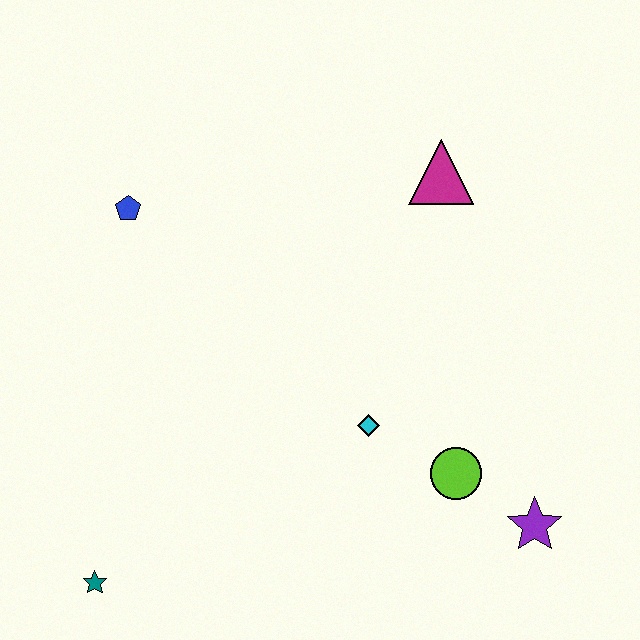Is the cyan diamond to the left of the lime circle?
Yes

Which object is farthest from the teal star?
The magenta triangle is farthest from the teal star.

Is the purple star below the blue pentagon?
Yes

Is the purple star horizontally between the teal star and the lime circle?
No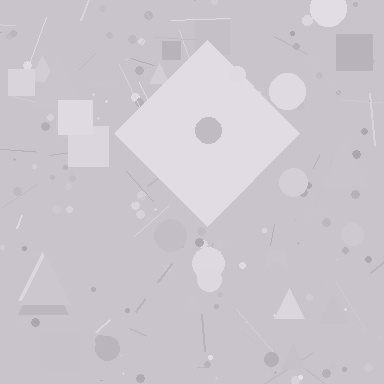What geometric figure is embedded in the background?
A diamond is embedded in the background.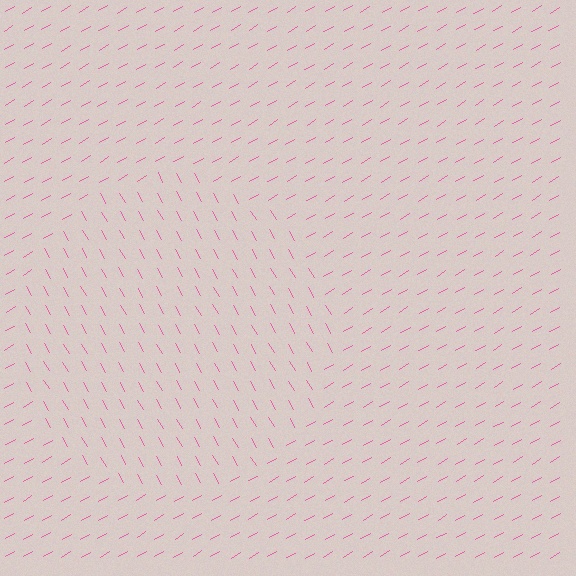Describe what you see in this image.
The image is filled with small pink line segments. A circle region in the image has lines oriented differently from the surrounding lines, creating a visible texture boundary.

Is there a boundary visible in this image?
Yes, there is a texture boundary formed by a change in line orientation.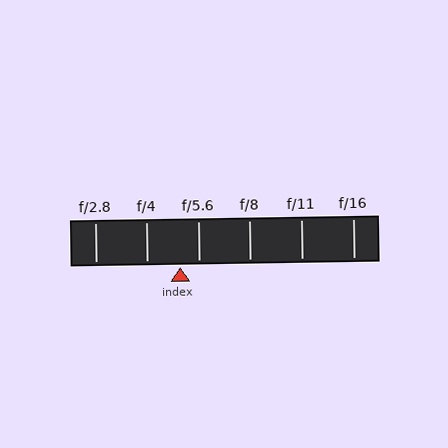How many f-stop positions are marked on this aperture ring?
There are 6 f-stop positions marked.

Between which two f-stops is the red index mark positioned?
The index mark is between f/4 and f/5.6.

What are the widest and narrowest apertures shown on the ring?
The widest aperture shown is f/2.8 and the narrowest is f/16.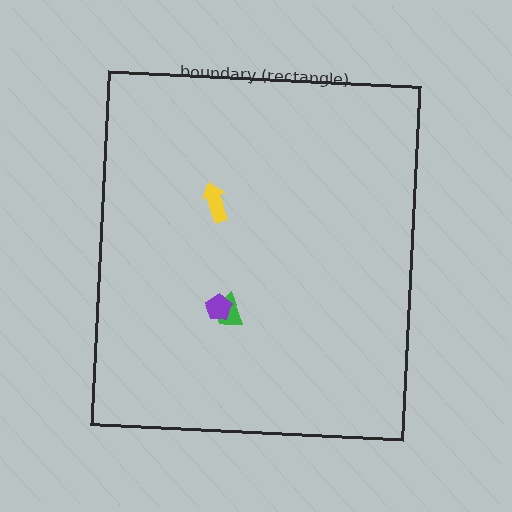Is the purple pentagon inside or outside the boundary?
Inside.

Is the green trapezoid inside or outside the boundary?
Inside.